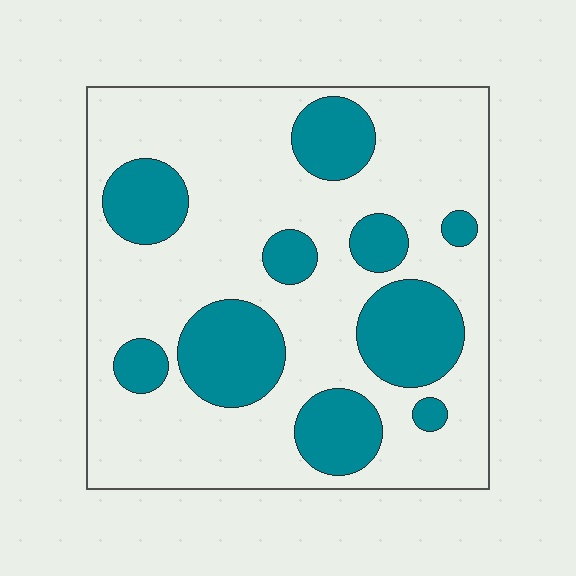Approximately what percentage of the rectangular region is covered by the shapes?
Approximately 30%.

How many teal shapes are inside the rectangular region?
10.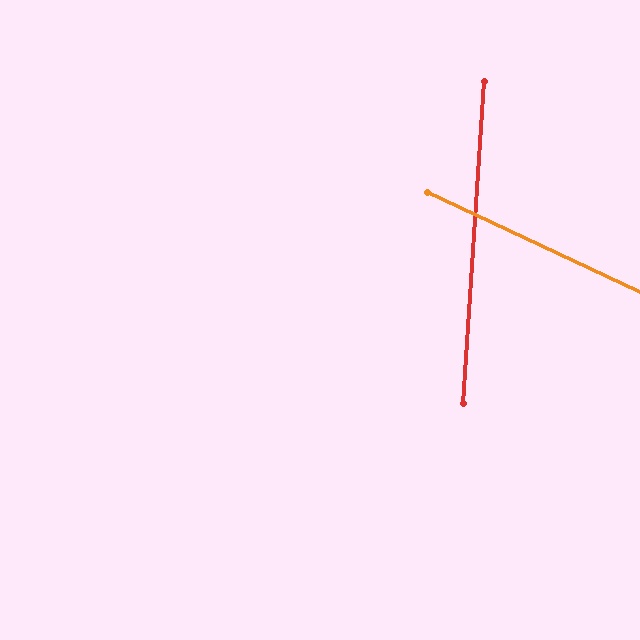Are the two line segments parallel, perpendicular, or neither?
Neither parallel nor perpendicular — they differ by about 68°.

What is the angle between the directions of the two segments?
Approximately 68 degrees.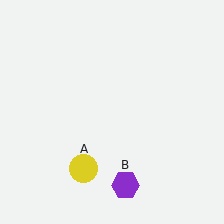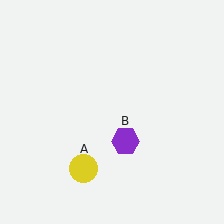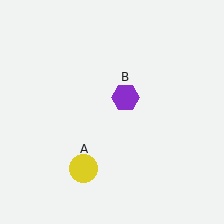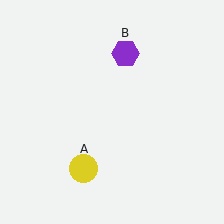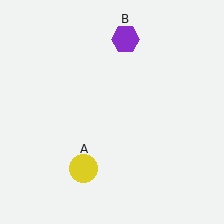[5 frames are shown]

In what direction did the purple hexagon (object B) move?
The purple hexagon (object B) moved up.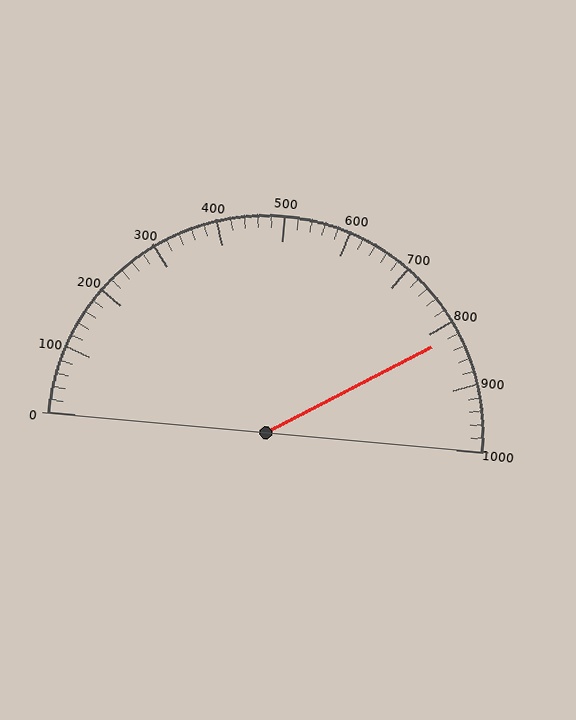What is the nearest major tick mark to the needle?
The nearest major tick mark is 800.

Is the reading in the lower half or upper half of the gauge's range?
The reading is in the upper half of the range (0 to 1000).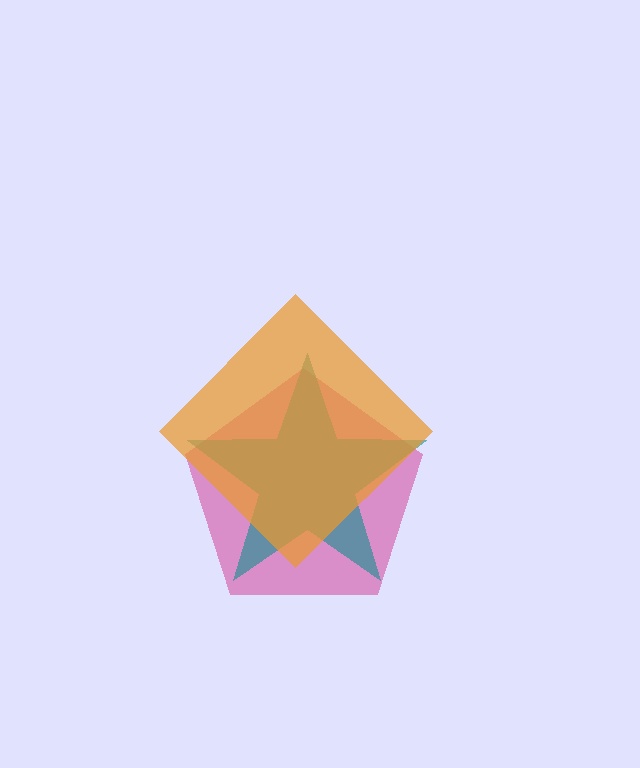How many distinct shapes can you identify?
There are 3 distinct shapes: a magenta pentagon, a teal star, an orange diamond.